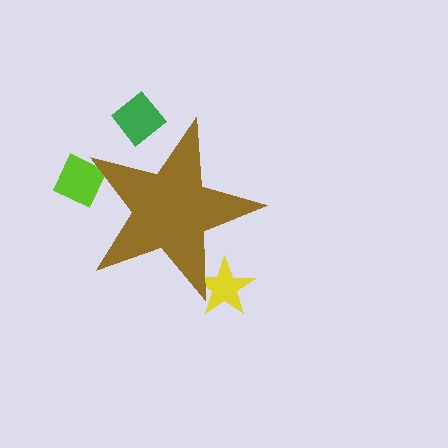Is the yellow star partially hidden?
Yes, the yellow star is partially hidden behind the brown star.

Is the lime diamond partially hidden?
Yes, the lime diamond is partially hidden behind the brown star.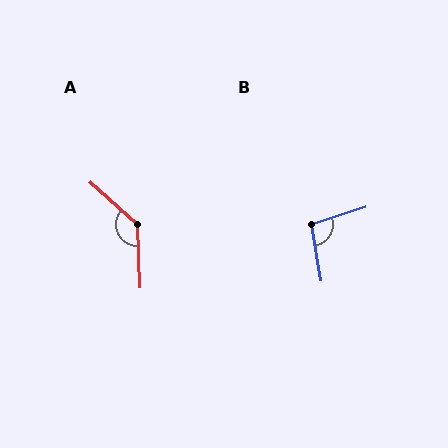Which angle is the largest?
A, at approximately 134 degrees.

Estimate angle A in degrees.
Approximately 134 degrees.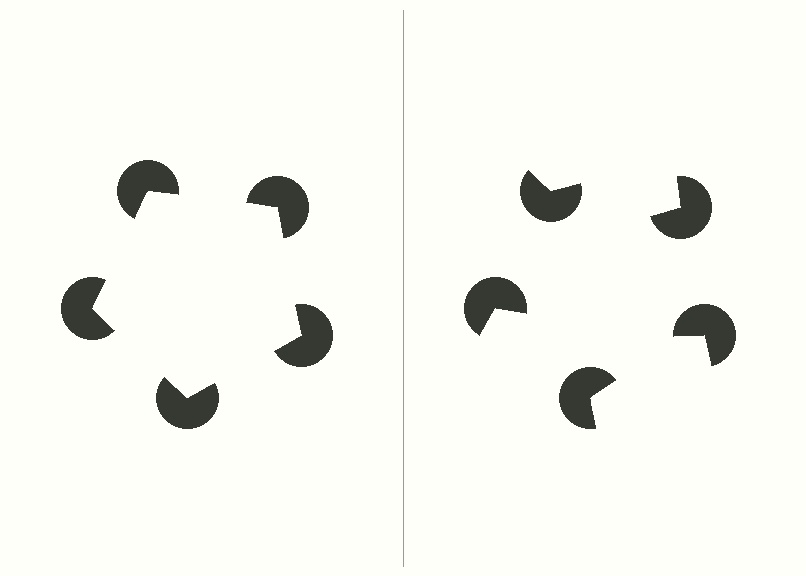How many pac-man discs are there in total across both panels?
10 — 5 on each side.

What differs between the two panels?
The pac-man discs are positioned identically on both sides; only the wedge orientations differ. On the left they align to a pentagon; on the right they are misaligned.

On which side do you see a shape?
An illusory pentagon appears on the left side. On the right side the wedge cuts are rotated, so no coherent shape forms.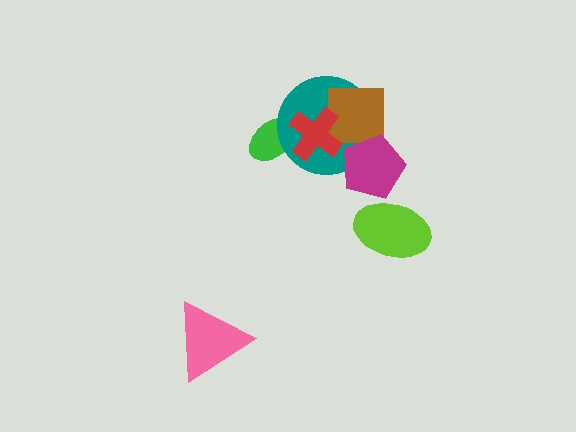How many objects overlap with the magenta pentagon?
2 objects overlap with the magenta pentagon.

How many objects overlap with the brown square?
3 objects overlap with the brown square.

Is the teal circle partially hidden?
Yes, it is partially covered by another shape.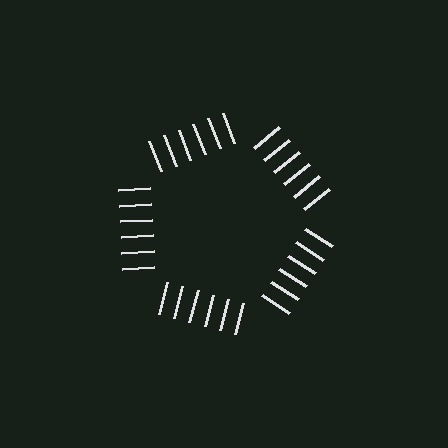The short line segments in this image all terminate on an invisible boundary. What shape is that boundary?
An illusory pentagon — the line segments terminate on its edges but no continuous stroke is drawn.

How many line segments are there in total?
30 — 6 along each of the 5 edges.